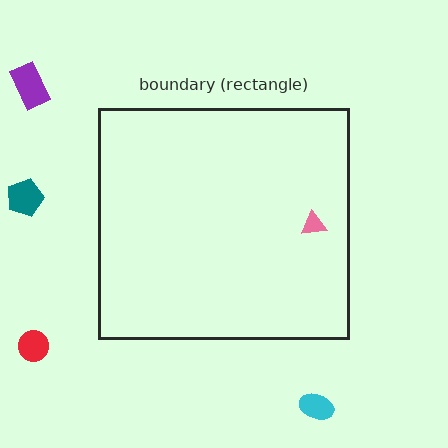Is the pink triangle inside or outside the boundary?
Inside.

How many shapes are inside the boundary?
1 inside, 4 outside.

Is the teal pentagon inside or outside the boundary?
Outside.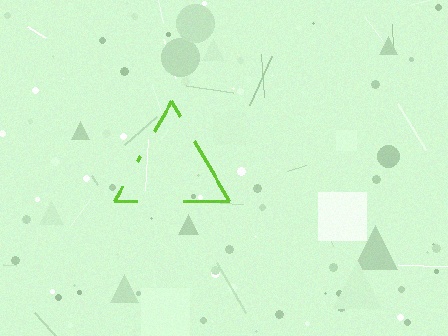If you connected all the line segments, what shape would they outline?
They would outline a triangle.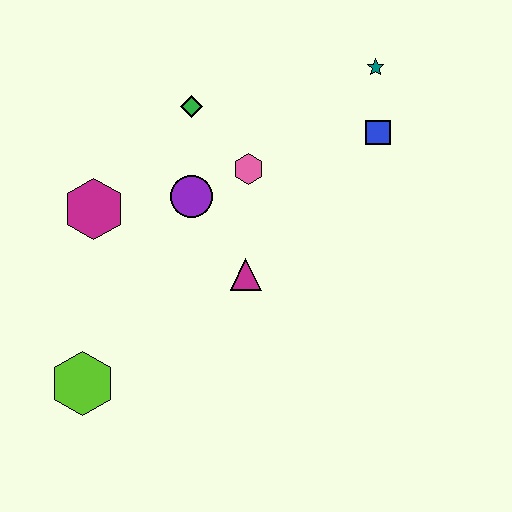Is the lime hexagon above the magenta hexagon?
No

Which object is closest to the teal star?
The blue square is closest to the teal star.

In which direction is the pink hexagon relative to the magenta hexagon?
The pink hexagon is to the right of the magenta hexagon.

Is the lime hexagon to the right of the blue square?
No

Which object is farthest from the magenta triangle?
The teal star is farthest from the magenta triangle.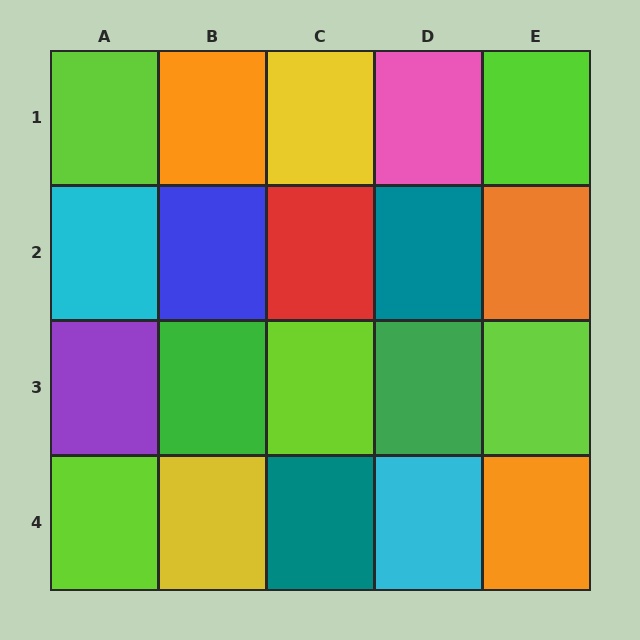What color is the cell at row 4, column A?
Lime.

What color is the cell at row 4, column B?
Yellow.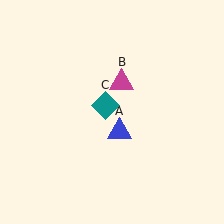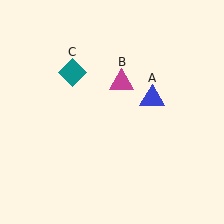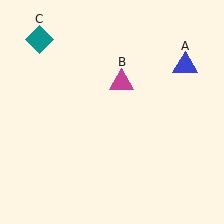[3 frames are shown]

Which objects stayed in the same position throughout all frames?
Magenta triangle (object B) remained stationary.